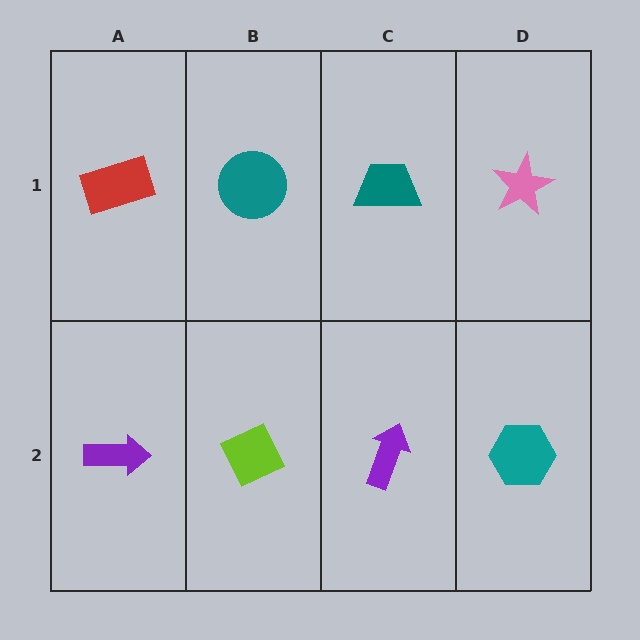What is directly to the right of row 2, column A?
A lime diamond.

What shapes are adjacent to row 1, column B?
A lime diamond (row 2, column B), a red rectangle (row 1, column A), a teal trapezoid (row 1, column C).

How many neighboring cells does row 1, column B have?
3.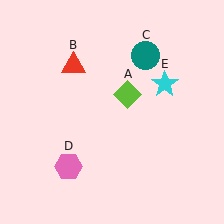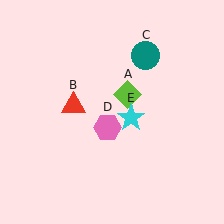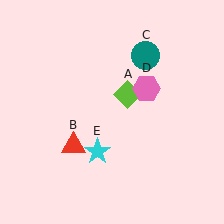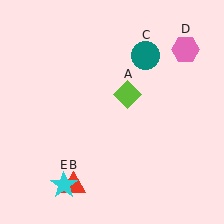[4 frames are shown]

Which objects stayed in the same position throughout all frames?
Lime diamond (object A) and teal circle (object C) remained stationary.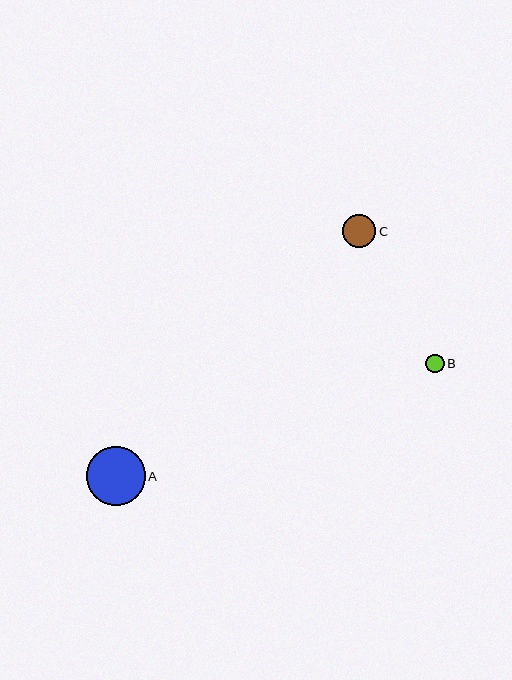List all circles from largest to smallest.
From largest to smallest: A, C, B.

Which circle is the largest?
Circle A is the largest with a size of approximately 59 pixels.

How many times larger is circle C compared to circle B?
Circle C is approximately 1.8 times the size of circle B.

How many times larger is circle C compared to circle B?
Circle C is approximately 1.8 times the size of circle B.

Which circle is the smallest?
Circle B is the smallest with a size of approximately 19 pixels.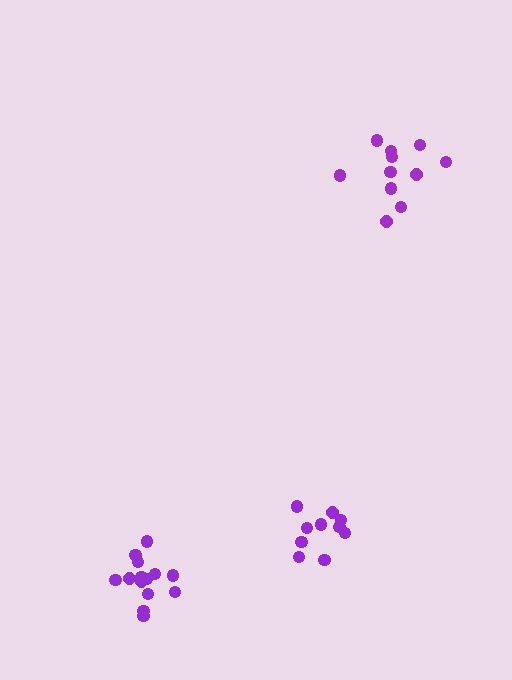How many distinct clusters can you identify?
There are 3 distinct clusters.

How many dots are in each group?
Group 1: 10 dots, Group 2: 11 dots, Group 3: 14 dots (35 total).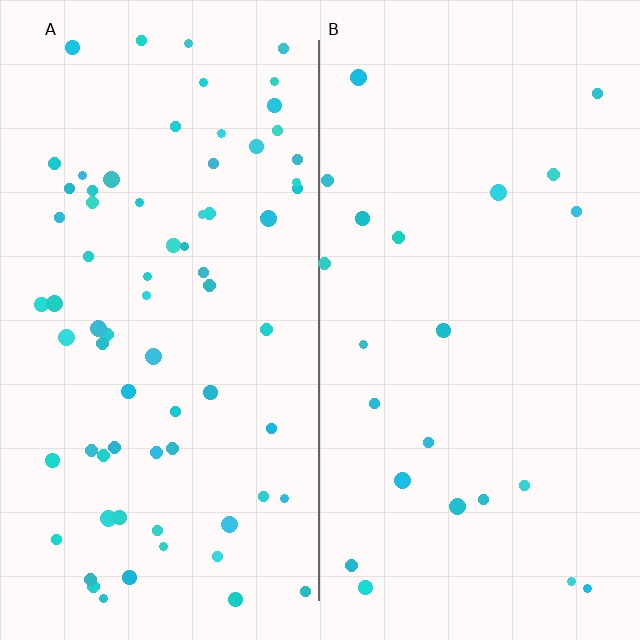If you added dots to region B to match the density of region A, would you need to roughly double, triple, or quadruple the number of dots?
Approximately triple.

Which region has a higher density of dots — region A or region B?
A (the left).